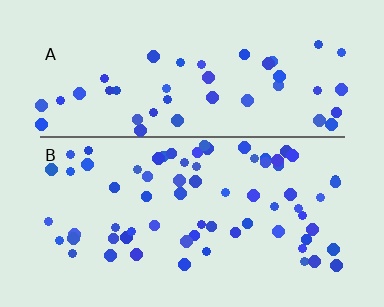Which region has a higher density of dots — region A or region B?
B (the bottom).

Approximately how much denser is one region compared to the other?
Approximately 1.5× — region B over region A.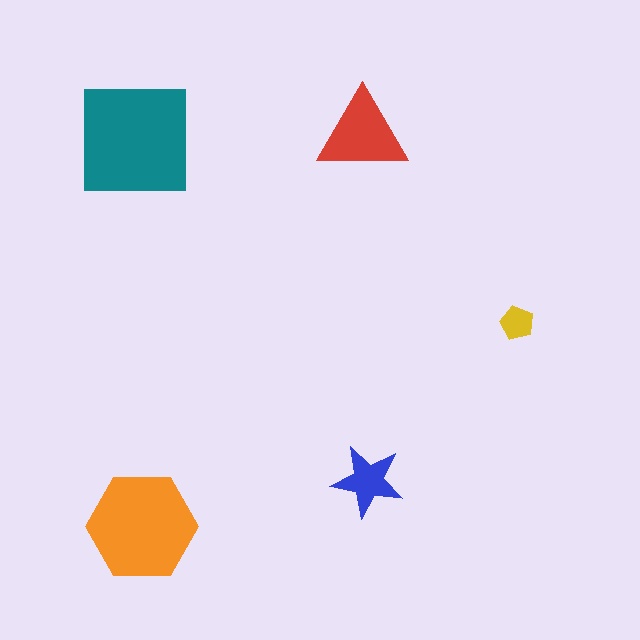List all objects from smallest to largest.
The yellow pentagon, the blue star, the red triangle, the orange hexagon, the teal square.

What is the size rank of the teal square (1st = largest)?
1st.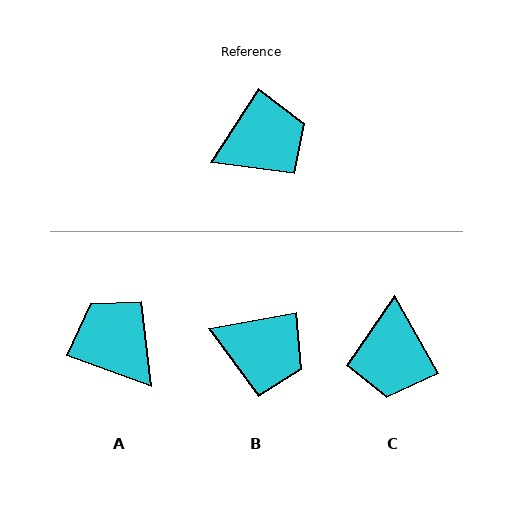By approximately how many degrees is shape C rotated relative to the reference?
Approximately 117 degrees clockwise.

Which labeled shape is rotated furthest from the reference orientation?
C, about 117 degrees away.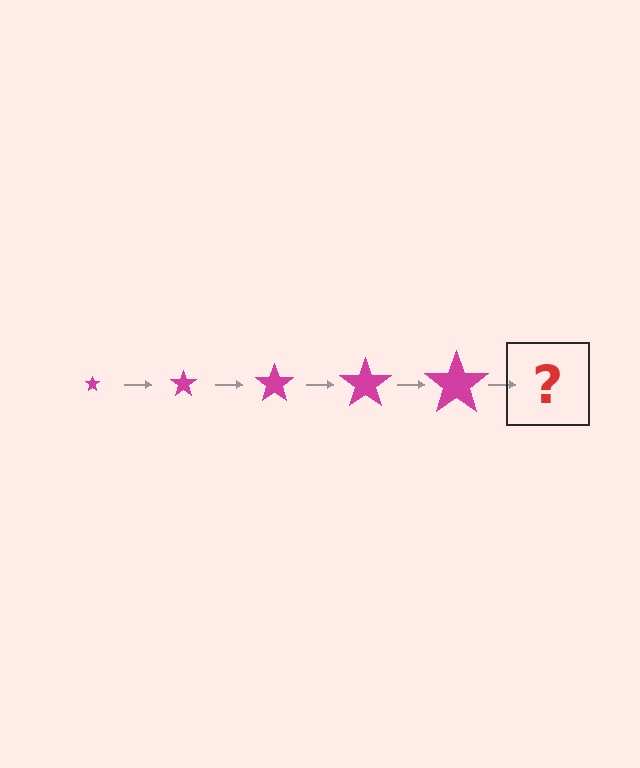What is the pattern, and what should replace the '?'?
The pattern is that the star gets progressively larger each step. The '?' should be a magenta star, larger than the previous one.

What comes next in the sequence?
The next element should be a magenta star, larger than the previous one.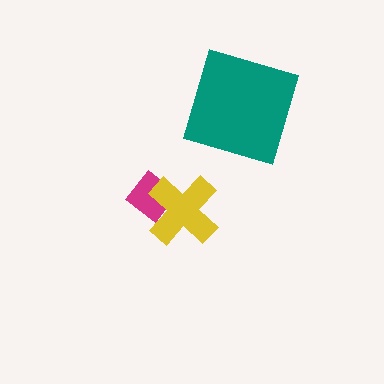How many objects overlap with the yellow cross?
1 object overlaps with the yellow cross.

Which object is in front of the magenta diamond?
The yellow cross is in front of the magenta diamond.